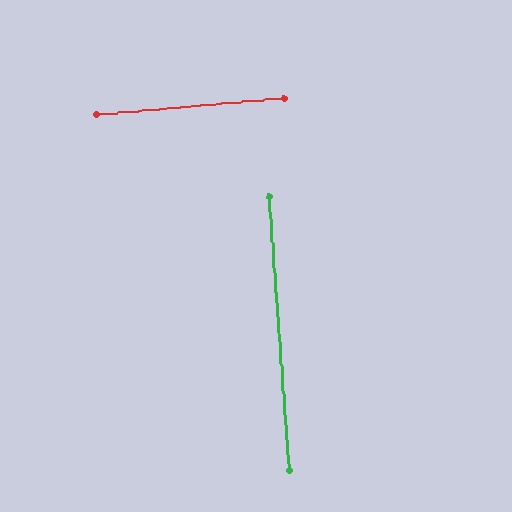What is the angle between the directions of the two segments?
Approximately 89 degrees.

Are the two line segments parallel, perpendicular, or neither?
Perpendicular — they meet at approximately 89°.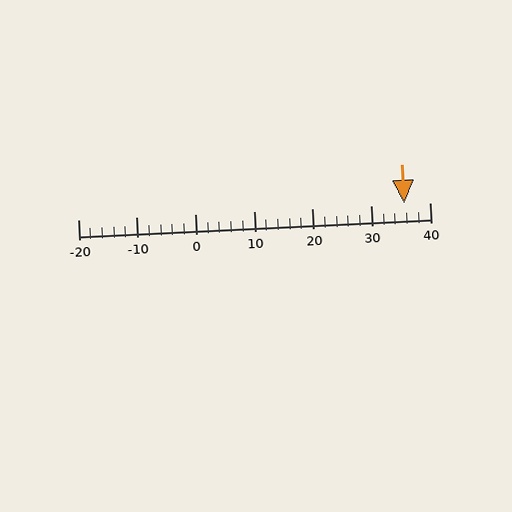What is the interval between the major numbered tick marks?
The major tick marks are spaced 10 units apart.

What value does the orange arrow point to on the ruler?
The orange arrow points to approximately 36.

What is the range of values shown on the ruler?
The ruler shows values from -20 to 40.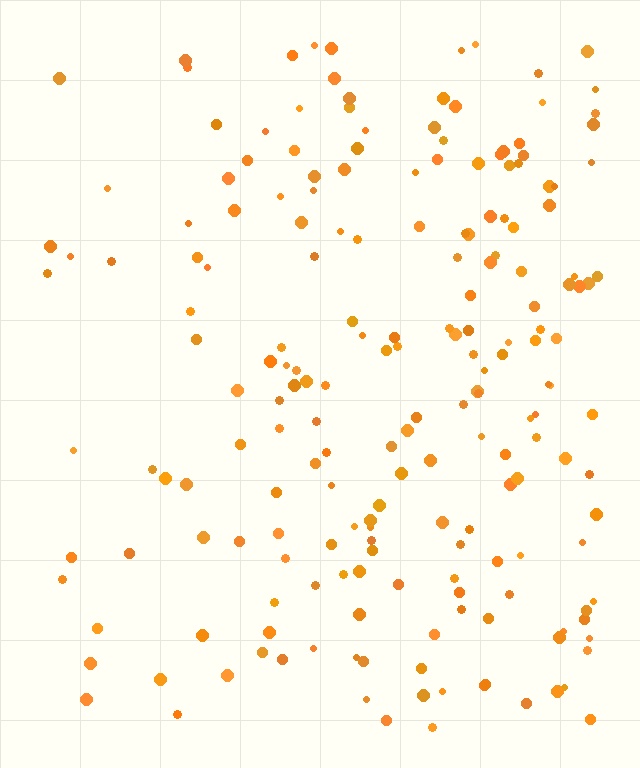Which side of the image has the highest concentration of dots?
The right.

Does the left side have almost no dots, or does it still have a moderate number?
Still a moderate number, just noticeably fewer than the right.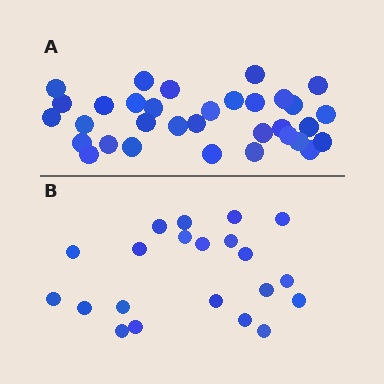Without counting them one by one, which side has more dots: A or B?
Region A (the top region) has more dots.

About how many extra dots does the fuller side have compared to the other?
Region A has roughly 12 or so more dots than region B.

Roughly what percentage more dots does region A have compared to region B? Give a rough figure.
About 55% more.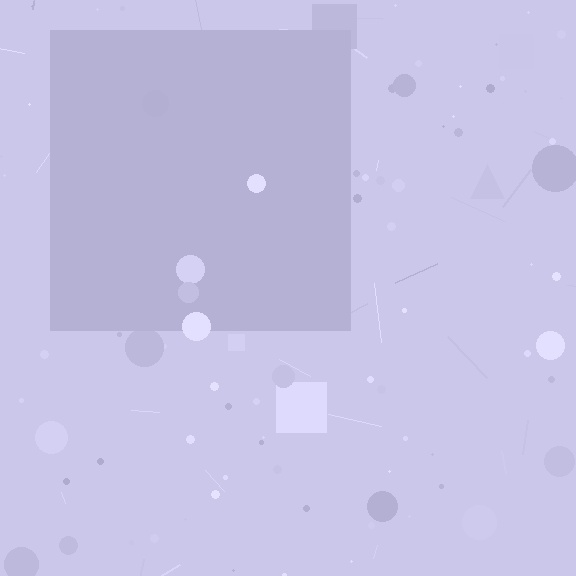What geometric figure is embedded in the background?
A square is embedded in the background.